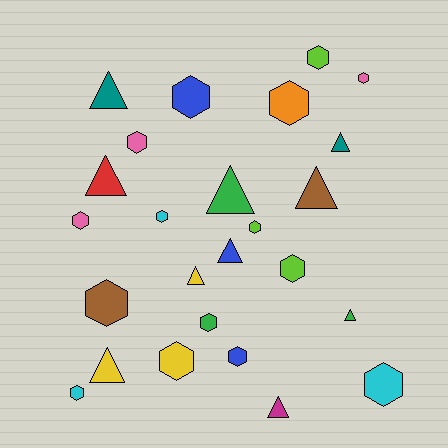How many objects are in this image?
There are 25 objects.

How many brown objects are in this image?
There are 2 brown objects.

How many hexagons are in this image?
There are 15 hexagons.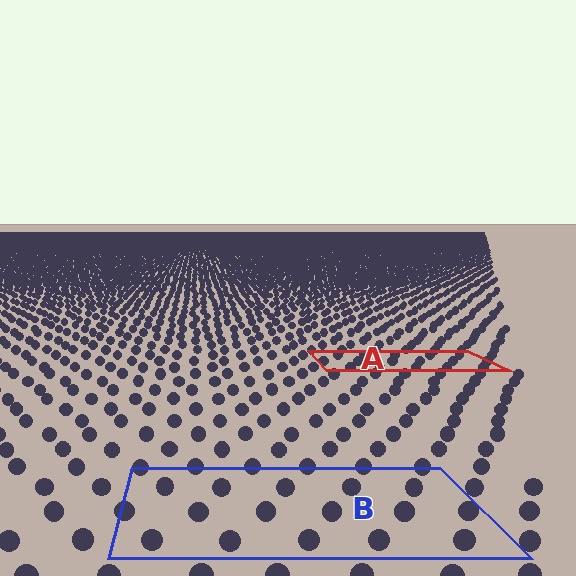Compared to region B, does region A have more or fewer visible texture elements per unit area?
Region A has more texture elements per unit area — they are packed more densely because it is farther away.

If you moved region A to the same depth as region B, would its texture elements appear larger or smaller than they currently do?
They would appear larger. At a closer depth, the same texture elements are projected at a bigger on-screen size.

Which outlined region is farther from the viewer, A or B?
Region A is farther from the viewer — the texture elements inside it appear smaller and more densely packed.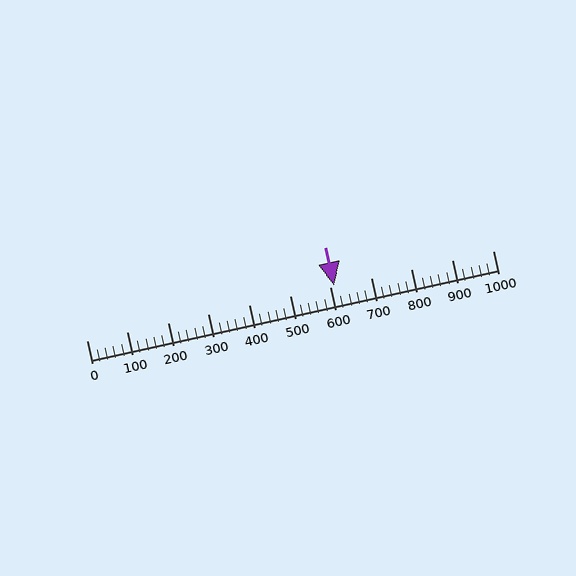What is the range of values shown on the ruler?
The ruler shows values from 0 to 1000.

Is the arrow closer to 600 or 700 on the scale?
The arrow is closer to 600.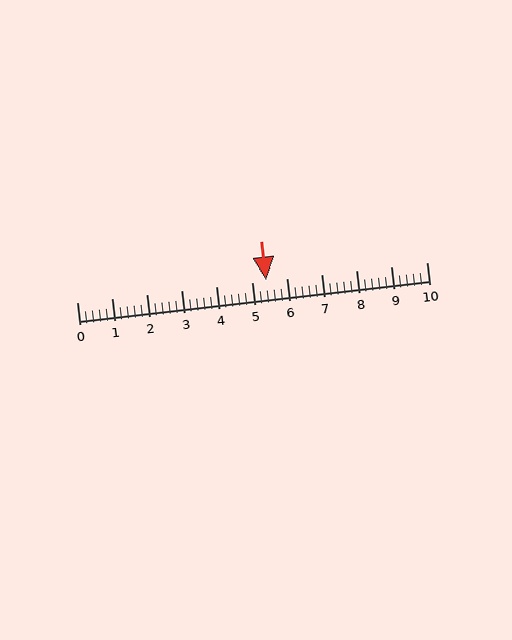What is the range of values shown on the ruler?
The ruler shows values from 0 to 10.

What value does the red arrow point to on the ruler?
The red arrow points to approximately 5.4.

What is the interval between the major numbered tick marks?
The major tick marks are spaced 1 units apart.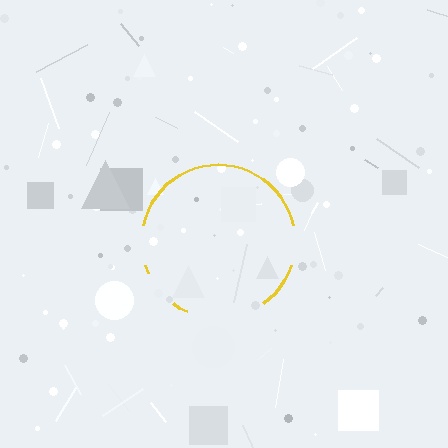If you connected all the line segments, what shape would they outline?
They would outline a circle.